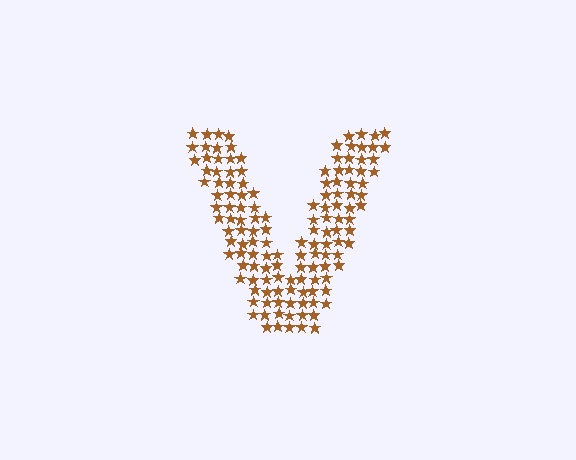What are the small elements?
The small elements are stars.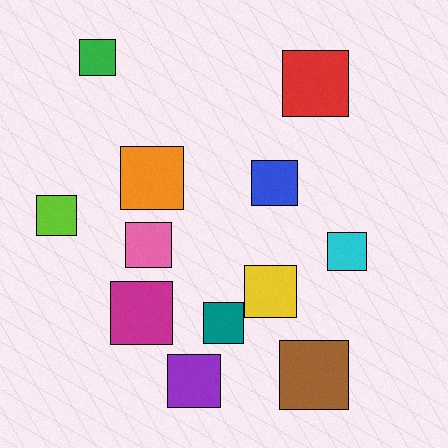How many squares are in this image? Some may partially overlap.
There are 12 squares.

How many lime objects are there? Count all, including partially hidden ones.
There is 1 lime object.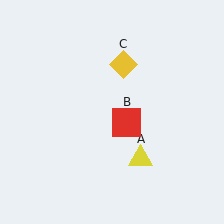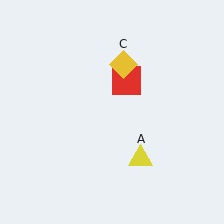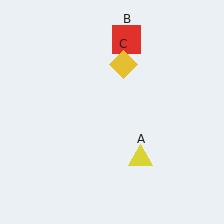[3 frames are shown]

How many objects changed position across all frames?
1 object changed position: red square (object B).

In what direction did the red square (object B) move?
The red square (object B) moved up.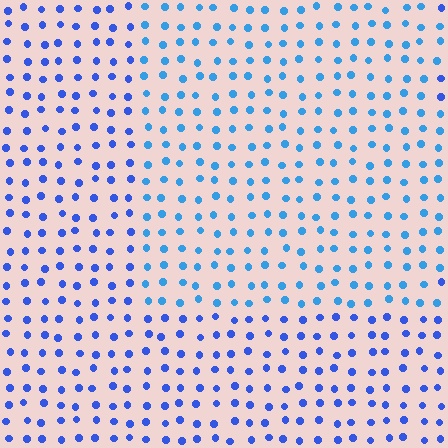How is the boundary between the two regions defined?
The boundary is defined purely by a slight shift in hue (about 25 degrees). Spacing, size, and orientation are identical on both sides.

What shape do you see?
I see a rectangle.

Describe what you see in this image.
The image is filled with small blue elements in a uniform arrangement. A rectangle-shaped region is visible where the elements are tinted to a slightly different hue, forming a subtle color boundary.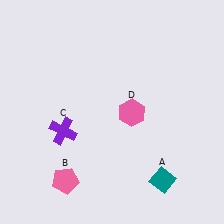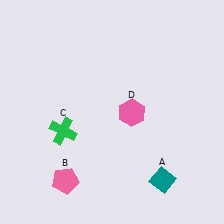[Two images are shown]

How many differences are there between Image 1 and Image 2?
There is 1 difference between the two images.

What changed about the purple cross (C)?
In Image 1, C is purple. In Image 2, it changed to green.